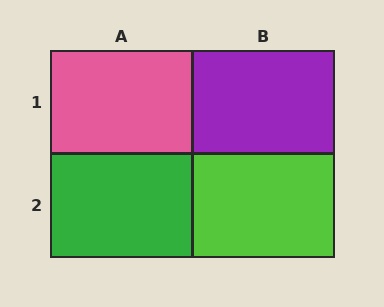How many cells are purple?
1 cell is purple.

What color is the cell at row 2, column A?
Green.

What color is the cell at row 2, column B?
Lime.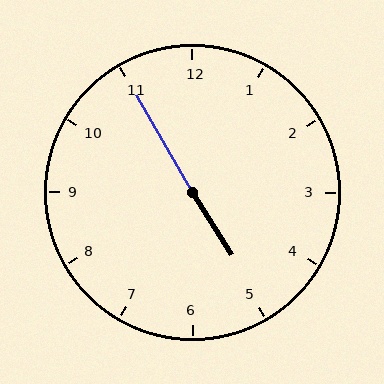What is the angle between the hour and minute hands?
Approximately 178 degrees.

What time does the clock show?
4:55.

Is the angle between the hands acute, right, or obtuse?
It is obtuse.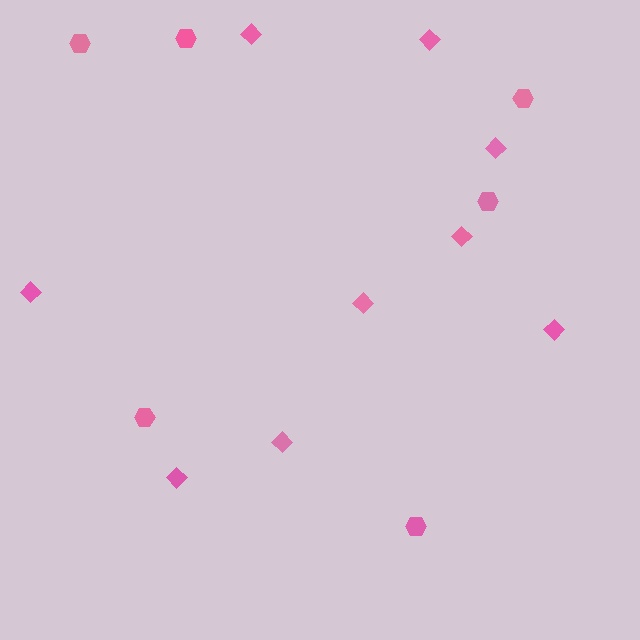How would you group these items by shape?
There are 2 groups: one group of hexagons (6) and one group of diamonds (9).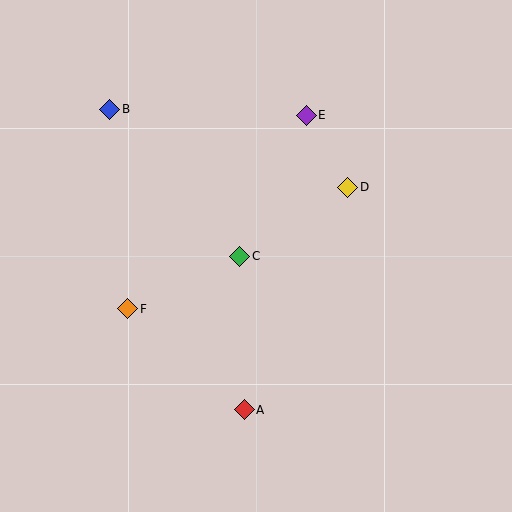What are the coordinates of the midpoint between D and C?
The midpoint between D and C is at (294, 222).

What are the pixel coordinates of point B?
Point B is at (110, 109).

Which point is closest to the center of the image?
Point C at (240, 256) is closest to the center.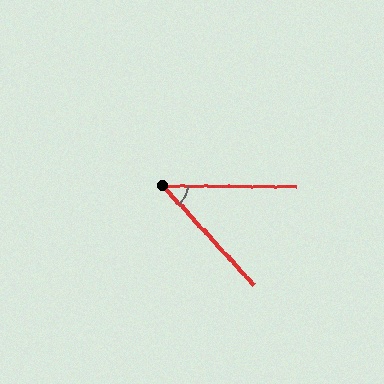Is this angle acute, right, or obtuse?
It is acute.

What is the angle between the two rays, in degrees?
Approximately 47 degrees.